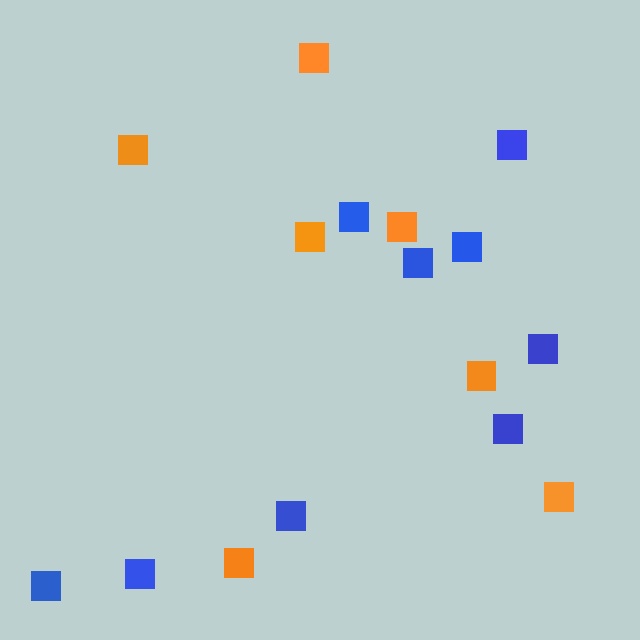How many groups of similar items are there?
There are 2 groups: one group of blue squares (9) and one group of orange squares (7).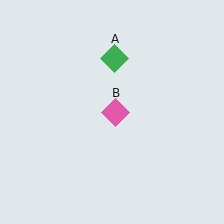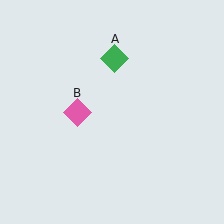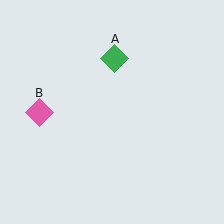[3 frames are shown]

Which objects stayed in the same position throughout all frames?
Green diamond (object A) remained stationary.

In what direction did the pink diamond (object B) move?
The pink diamond (object B) moved left.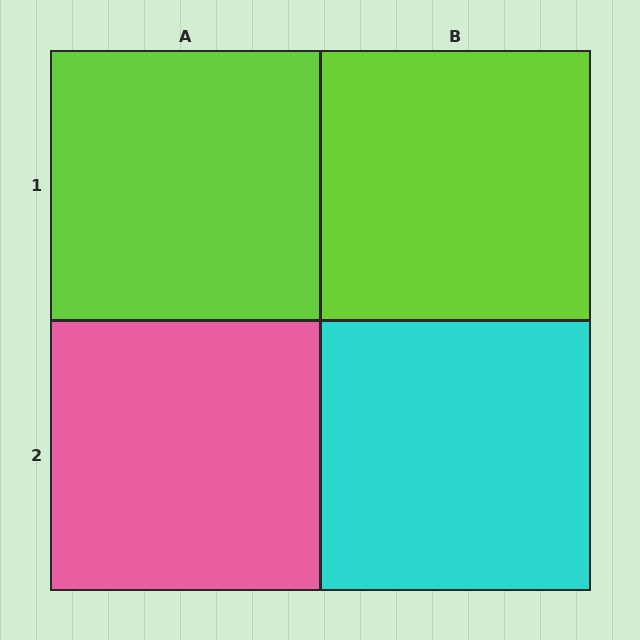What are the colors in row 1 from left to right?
Lime, lime.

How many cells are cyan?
1 cell is cyan.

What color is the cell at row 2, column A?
Pink.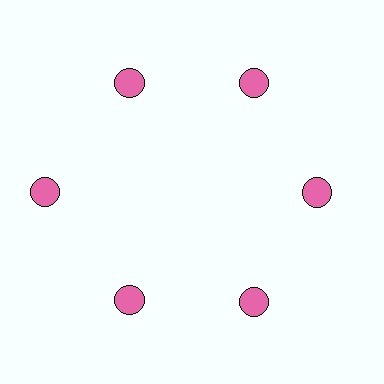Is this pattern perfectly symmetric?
No. The 6 pink circles are arranged in a ring, but one element near the 9 o'clock position is pushed outward from the center, breaking the 6-fold rotational symmetry.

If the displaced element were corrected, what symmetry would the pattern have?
It would have 6-fold rotational symmetry — the pattern would map onto itself every 60 degrees.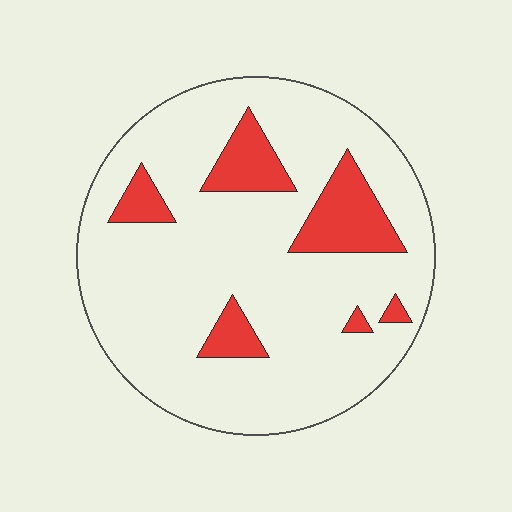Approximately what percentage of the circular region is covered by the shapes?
Approximately 15%.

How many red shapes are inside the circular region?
6.